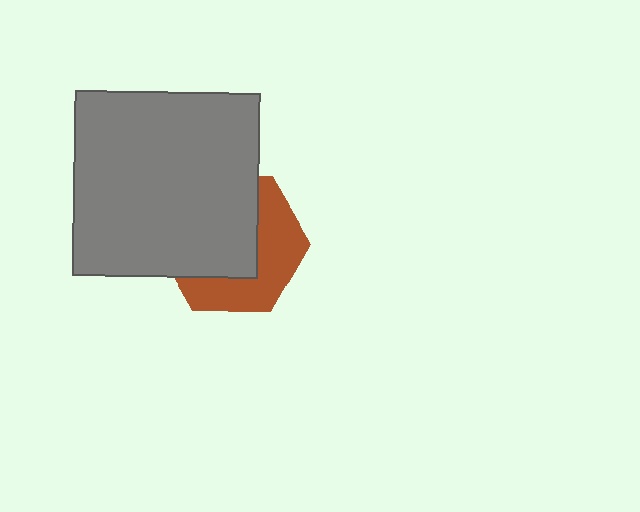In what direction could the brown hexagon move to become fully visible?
The brown hexagon could move toward the lower-right. That would shift it out from behind the gray square entirely.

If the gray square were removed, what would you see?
You would see the complete brown hexagon.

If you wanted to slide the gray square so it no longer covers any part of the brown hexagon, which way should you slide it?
Slide it toward the upper-left — that is the most direct way to separate the two shapes.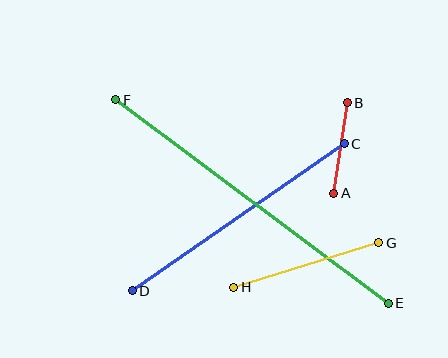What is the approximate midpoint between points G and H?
The midpoint is at approximately (306, 265) pixels.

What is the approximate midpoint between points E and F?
The midpoint is at approximately (252, 202) pixels.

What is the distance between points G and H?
The distance is approximately 152 pixels.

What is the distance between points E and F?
The distance is approximately 340 pixels.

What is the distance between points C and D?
The distance is approximately 258 pixels.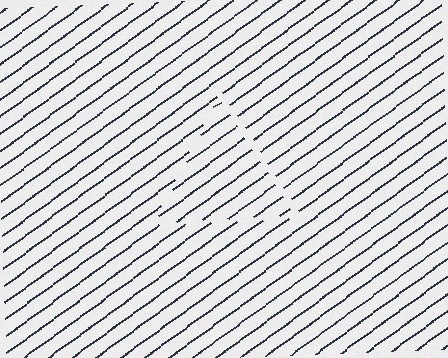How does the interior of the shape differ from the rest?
The interior of the shape contains the same grating, shifted by half a period — the contour is defined by the phase discontinuity where line-ends from the inner and outer gratings abut.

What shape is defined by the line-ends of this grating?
An illusory triangle. The interior of the shape contains the same grating, shifted by half a period — the contour is defined by the phase discontinuity where line-ends from the inner and outer gratings abut.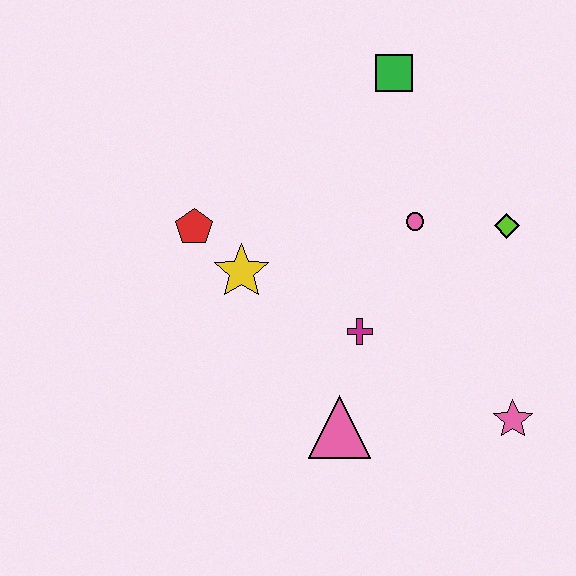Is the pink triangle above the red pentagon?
No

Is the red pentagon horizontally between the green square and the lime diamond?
No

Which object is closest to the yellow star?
The red pentagon is closest to the yellow star.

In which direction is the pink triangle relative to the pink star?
The pink triangle is to the left of the pink star.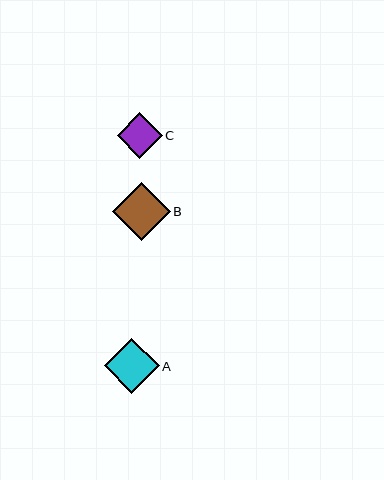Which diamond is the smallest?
Diamond C is the smallest with a size of approximately 45 pixels.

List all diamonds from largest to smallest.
From largest to smallest: B, A, C.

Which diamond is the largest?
Diamond B is the largest with a size of approximately 58 pixels.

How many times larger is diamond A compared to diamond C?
Diamond A is approximately 1.2 times the size of diamond C.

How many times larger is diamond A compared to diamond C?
Diamond A is approximately 1.2 times the size of diamond C.